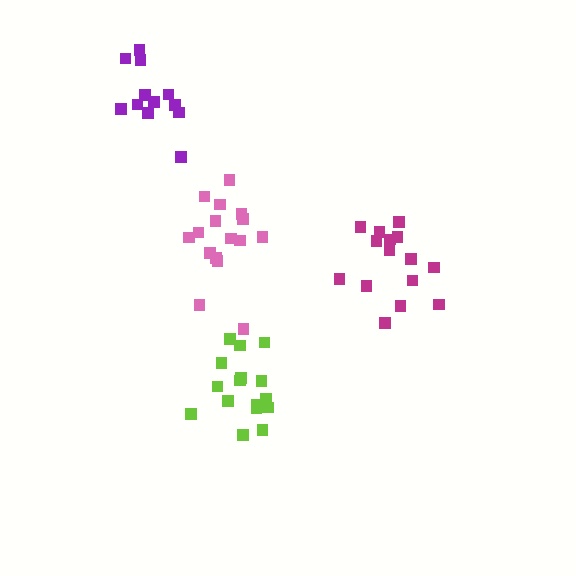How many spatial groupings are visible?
There are 4 spatial groupings.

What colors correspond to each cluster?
The clusters are colored: magenta, purple, lime, pink.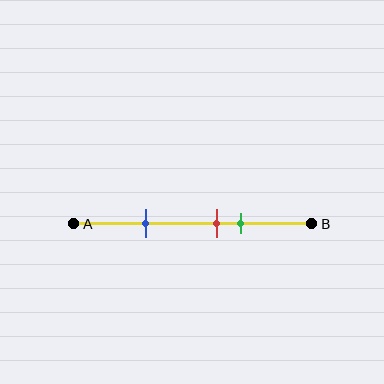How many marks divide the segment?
There are 3 marks dividing the segment.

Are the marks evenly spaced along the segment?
No, the marks are not evenly spaced.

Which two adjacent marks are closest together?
The red and green marks are the closest adjacent pair.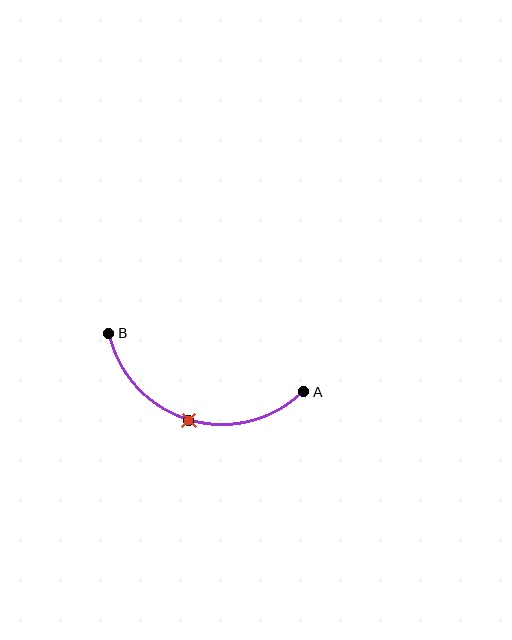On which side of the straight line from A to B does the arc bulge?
The arc bulges below the straight line connecting A and B.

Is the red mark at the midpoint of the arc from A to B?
Yes. The red mark lies on the arc at equal arc-length from both A and B — it is the arc midpoint.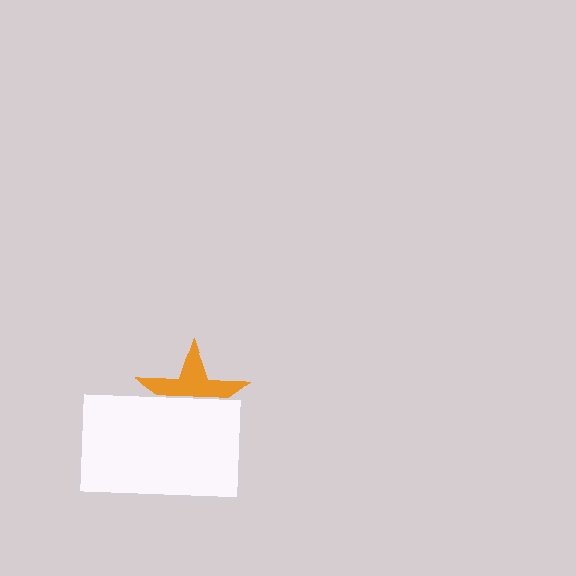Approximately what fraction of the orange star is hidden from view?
Roughly 51% of the orange star is hidden behind the white rectangle.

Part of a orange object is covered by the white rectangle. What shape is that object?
It is a star.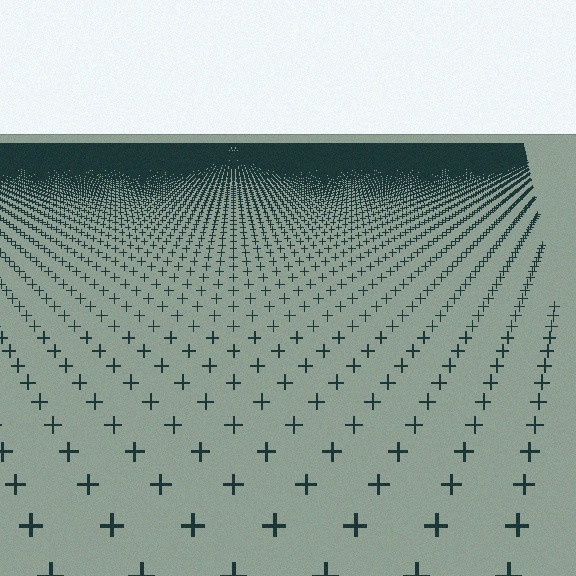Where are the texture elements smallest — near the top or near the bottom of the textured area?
Near the top.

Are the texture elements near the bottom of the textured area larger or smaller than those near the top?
Larger. Near the bottom, elements are closer to the viewer and appear at a bigger on-screen size.